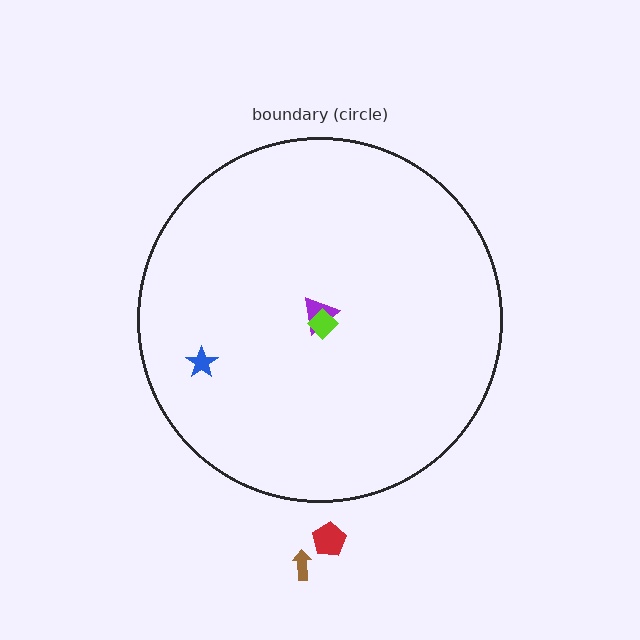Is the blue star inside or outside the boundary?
Inside.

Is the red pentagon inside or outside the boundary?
Outside.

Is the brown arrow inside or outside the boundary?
Outside.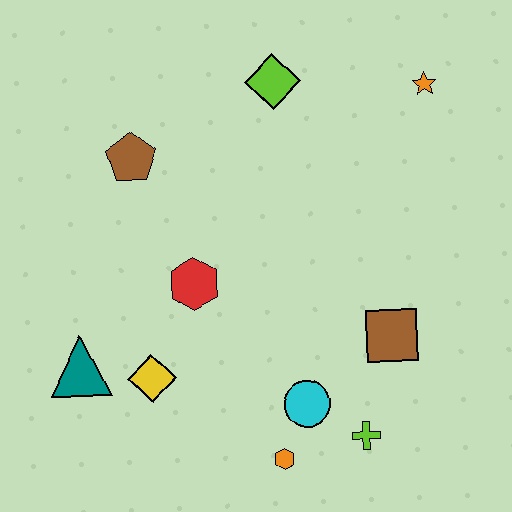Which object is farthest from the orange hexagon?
The orange star is farthest from the orange hexagon.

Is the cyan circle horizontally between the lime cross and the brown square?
No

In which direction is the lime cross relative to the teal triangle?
The lime cross is to the right of the teal triangle.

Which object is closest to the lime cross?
The cyan circle is closest to the lime cross.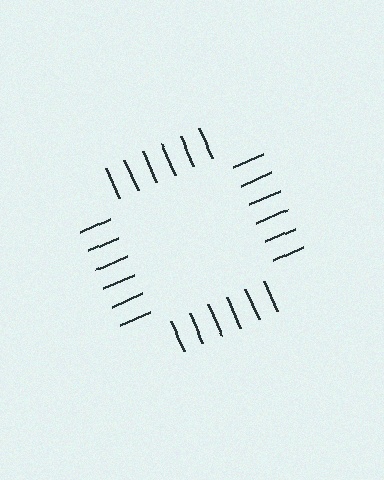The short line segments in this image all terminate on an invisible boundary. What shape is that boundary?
An illusory square — the line segments terminate on its edges but no continuous stroke is drawn.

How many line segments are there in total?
24 — 6 along each of the 4 edges.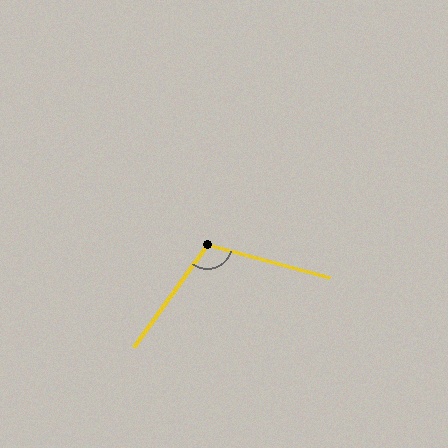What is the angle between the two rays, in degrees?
Approximately 111 degrees.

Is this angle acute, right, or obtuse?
It is obtuse.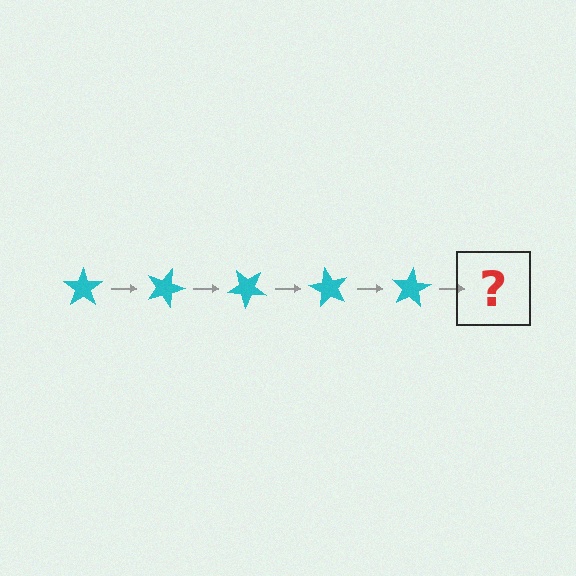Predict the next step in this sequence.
The next step is a cyan star rotated 100 degrees.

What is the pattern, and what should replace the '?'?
The pattern is that the star rotates 20 degrees each step. The '?' should be a cyan star rotated 100 degrees.